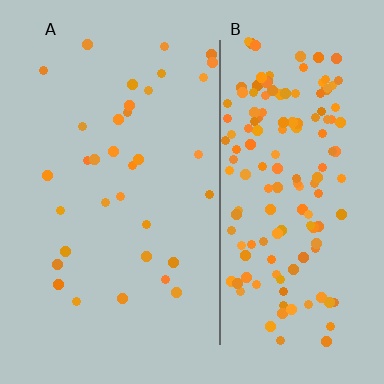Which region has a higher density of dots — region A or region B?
B (the right).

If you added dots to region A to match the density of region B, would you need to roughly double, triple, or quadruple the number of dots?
Approximately quadruple.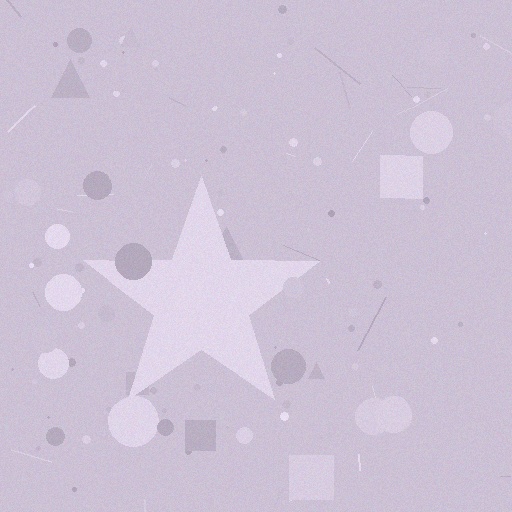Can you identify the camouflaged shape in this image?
The camouflaged shape is a star.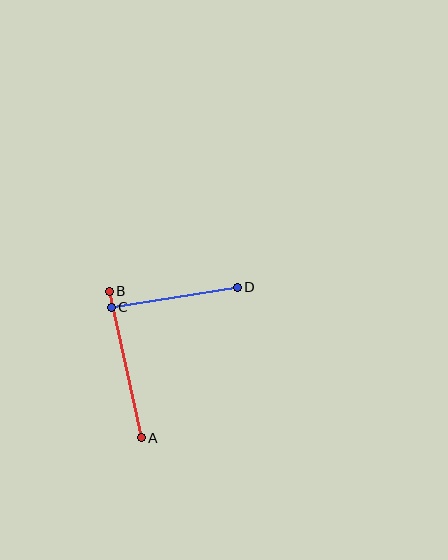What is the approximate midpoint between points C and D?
The midpoint is at approximately (174, 297) pixels.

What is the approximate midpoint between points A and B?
The midpoint is at approximately (125, 364) pixels.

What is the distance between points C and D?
The distance is approximately 128 pixels.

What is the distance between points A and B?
The distance is approximately 150 pixels.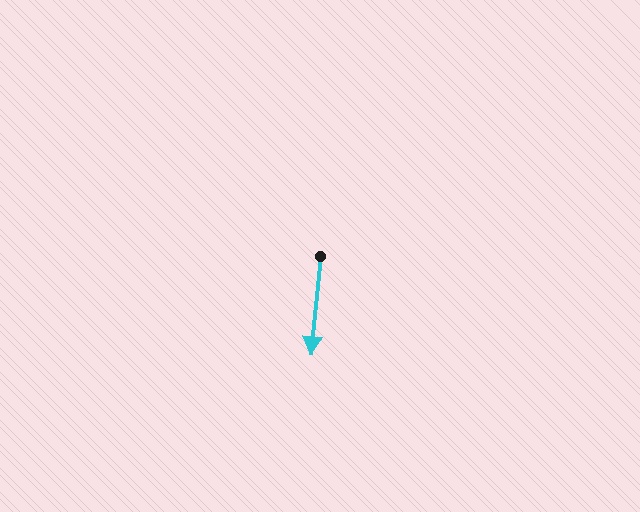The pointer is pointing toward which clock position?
Roughly 6 o'clock.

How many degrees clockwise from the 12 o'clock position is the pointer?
Approximately 185 degrees.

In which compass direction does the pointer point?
South.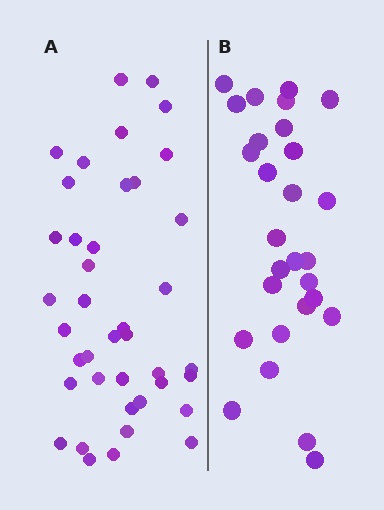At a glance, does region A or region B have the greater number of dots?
Region A (the left region) has more dots.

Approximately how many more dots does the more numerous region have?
Region A has roughly 12 or so more dots than region B.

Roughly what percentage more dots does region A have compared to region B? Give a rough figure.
About 45% more.